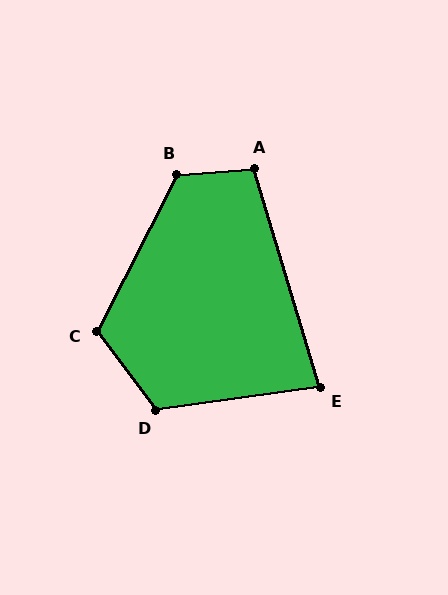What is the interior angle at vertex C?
Approximately 116 degrees (obtuse).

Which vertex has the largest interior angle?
B, at approximately 121 degrees.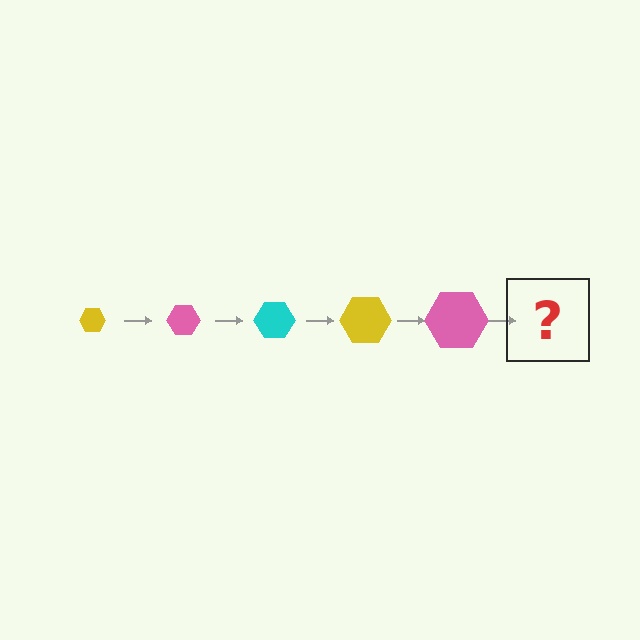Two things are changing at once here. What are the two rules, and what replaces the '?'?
The two rules are that the hexagon grows larger each step and the color cycles through yellow, pink, and cyan. The '?' should be a cyan hexagon, larger than the previous one.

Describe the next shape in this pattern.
It should be a cyan hexagon, larger than the previous one.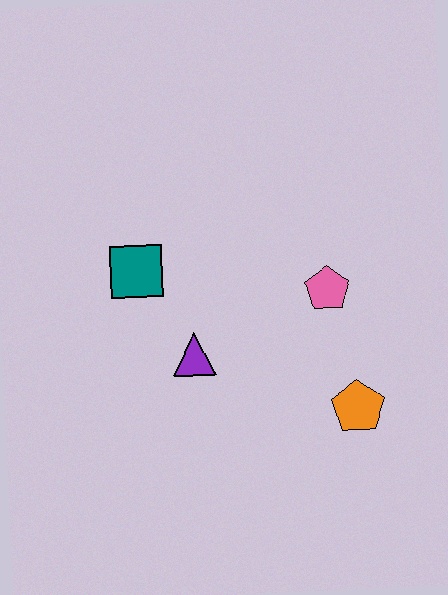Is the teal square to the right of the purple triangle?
No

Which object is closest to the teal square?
The purple triangle is closest to the teal square.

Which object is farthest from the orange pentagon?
The teal square is farthest from the orange pentagon.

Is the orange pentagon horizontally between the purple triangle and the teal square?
No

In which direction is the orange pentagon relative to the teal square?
The orange pentagon is to the right of the teal square.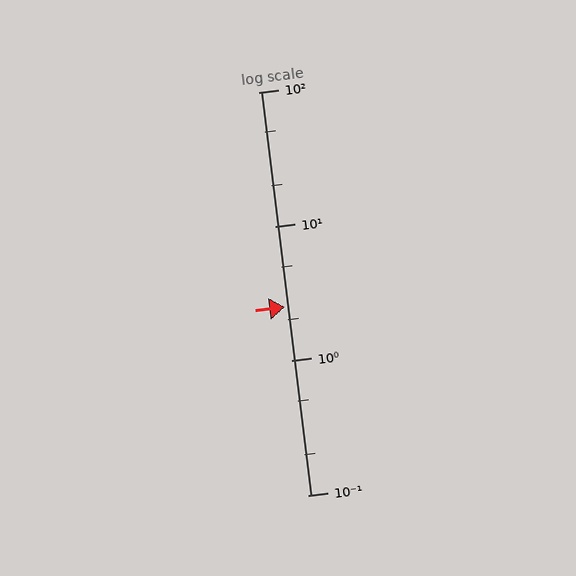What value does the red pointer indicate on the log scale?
The pointer indicates approximately 2.5.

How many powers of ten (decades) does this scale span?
The scale spans 3 decades, from 0.1 to 100.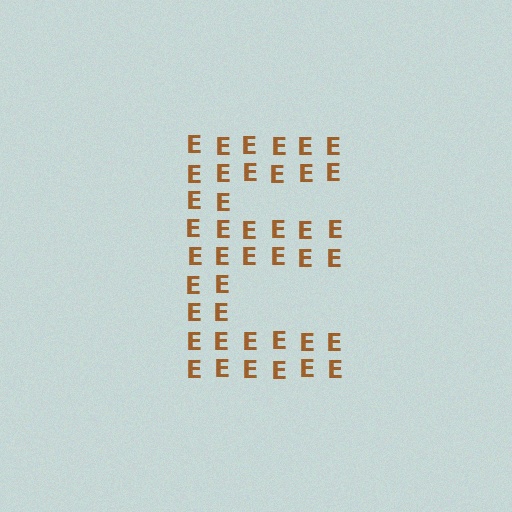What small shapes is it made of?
It is made of small letter E's.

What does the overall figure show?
The overall figure shows the letter E.